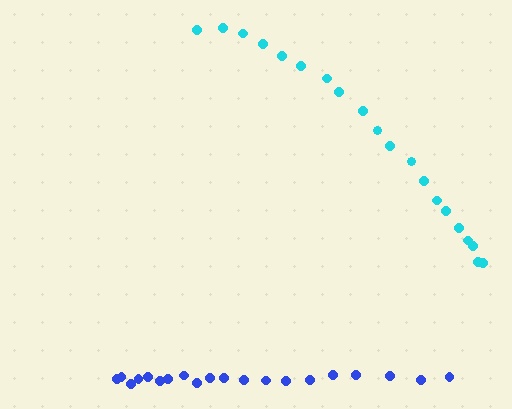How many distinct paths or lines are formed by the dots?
There are 2 distinct paths.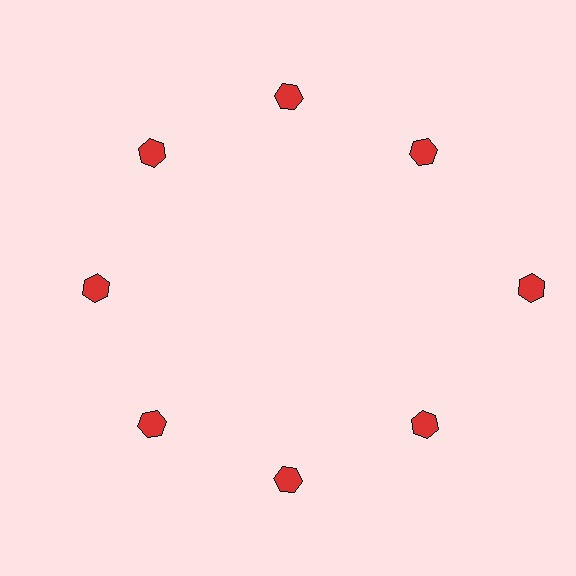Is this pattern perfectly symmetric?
No. The 8 red hexagons are arranged in a ring, but one element near the 3 o'clock position is pushed outward from the center, breaking the 8-fold rotational symmetry.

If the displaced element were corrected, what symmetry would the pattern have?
It would have 8-fold rotational symmetry — the pattern would map onto itself every 45 degrees.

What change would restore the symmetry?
The symmetry would be restored by moving it inward, back onto the ring so that all 8 hexagons sit at equal angles and equal distance from the center.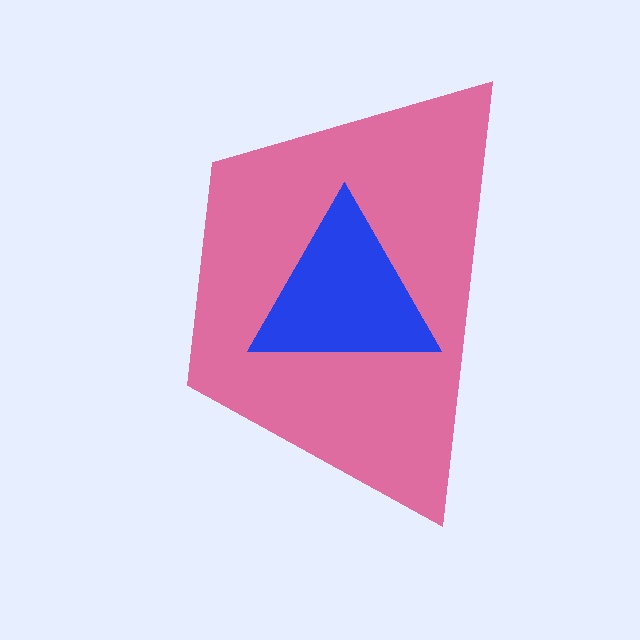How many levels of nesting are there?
2.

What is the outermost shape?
The pink trapezoid.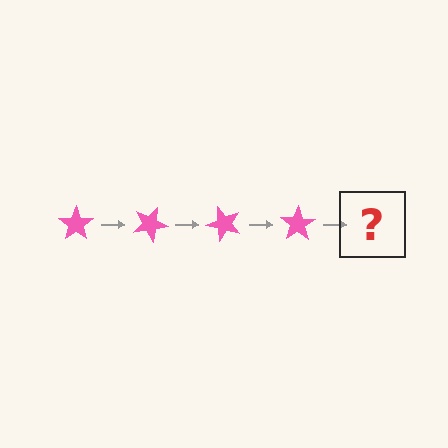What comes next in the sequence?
The next element should be a pink star rotated 100 degrees.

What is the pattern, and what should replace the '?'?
The pattern is that the star rotates 25 degrees each step. The '?' should be a pink star rotated 100 degrees.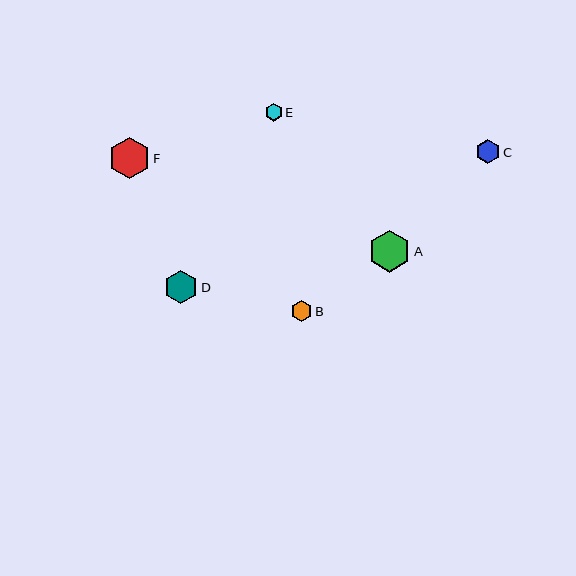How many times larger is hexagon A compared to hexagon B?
Hexagon A is approximately 2.0 times the size of hexagon B.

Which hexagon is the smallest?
Hexagon E is the smallest with a size of approximately 17 pixels.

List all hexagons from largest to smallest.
From largest to smallest: A, F, D, C, B, E.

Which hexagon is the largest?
Hexagon A is the largest with a size of approximately 42 pixels.